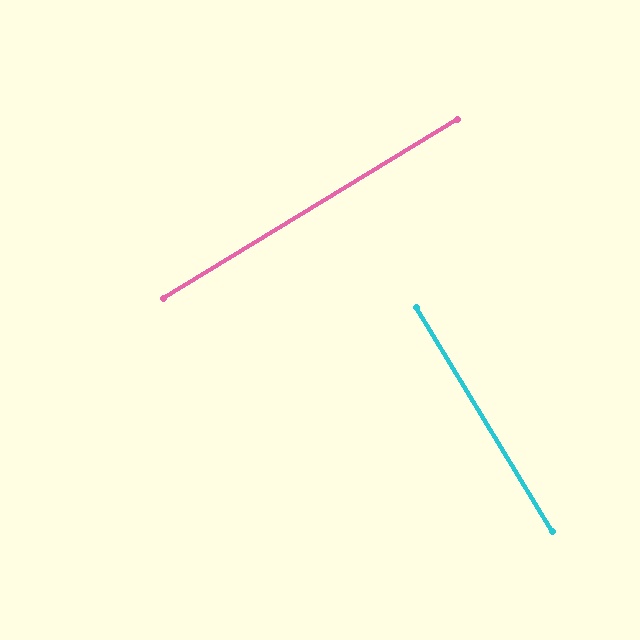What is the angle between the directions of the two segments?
Approximately 90 degrees.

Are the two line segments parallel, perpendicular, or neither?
Perpendicular — they meet at approximately 90°.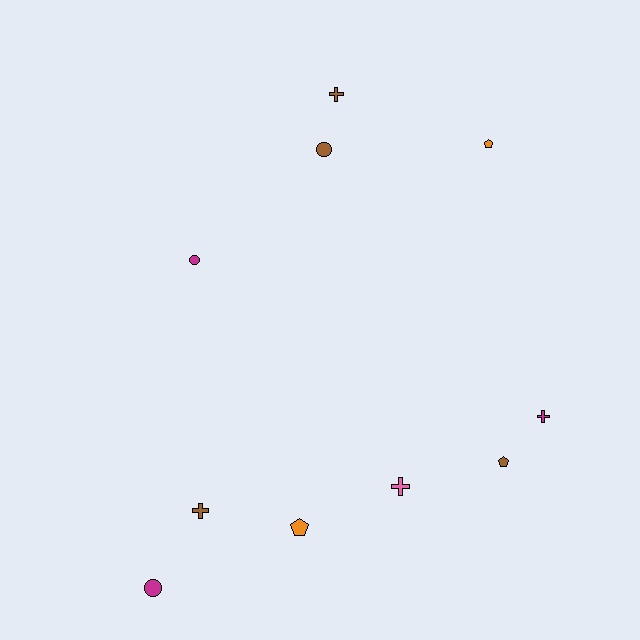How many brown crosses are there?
There are 2 brown crosses.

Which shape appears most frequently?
Cross, with 4 objects.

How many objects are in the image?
There are 10 objects.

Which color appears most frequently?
Brown, with 4 objects.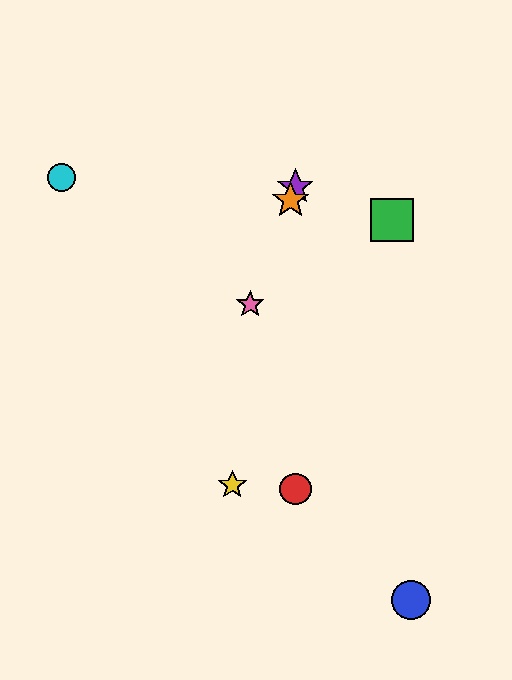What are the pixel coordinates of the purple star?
The purple star is at (295, 187).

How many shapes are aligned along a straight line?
3 shapes (the purple star, the orange star, the pink star) are aligned along a straight line.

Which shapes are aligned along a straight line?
The purple star, the orange star, the pink star are aligned along a straight line.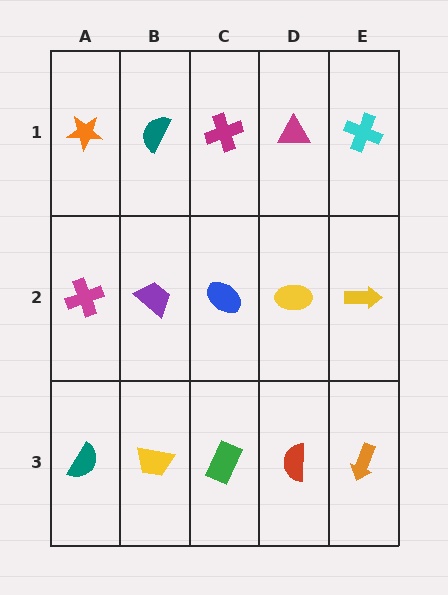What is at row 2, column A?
A magenta cross.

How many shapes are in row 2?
5 shapes.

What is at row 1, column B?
A teal semicircle.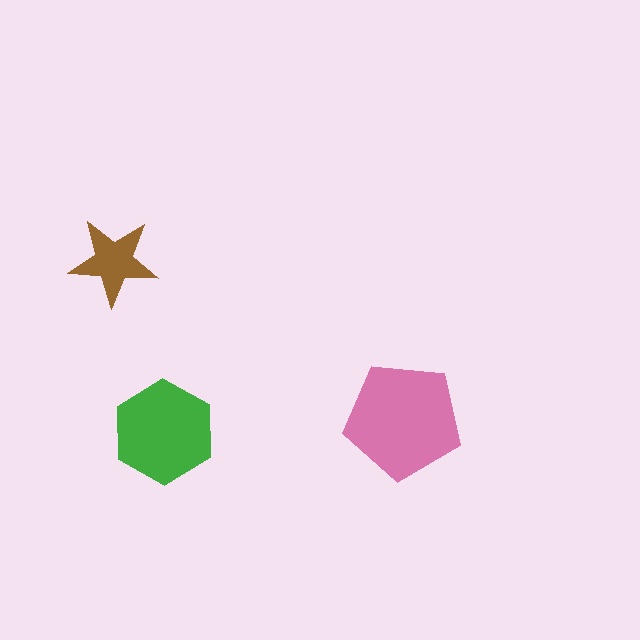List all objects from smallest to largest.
The brown star, the green hexagon, the pink pentagon.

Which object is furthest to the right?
The pink pentagon is rightmost.